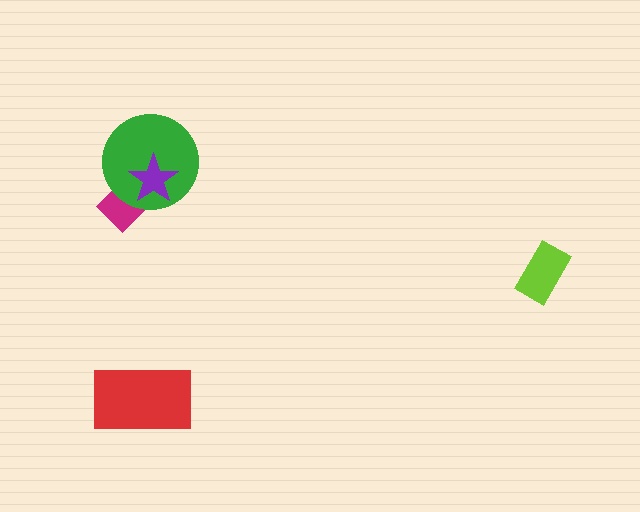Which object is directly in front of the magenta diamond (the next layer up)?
The green circle is directly in front of the magenta diamond.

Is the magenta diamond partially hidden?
Yes, it is partially covered by another shape.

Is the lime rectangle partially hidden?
No, no other shape covers it.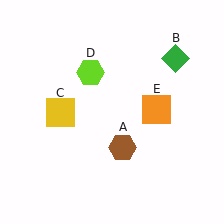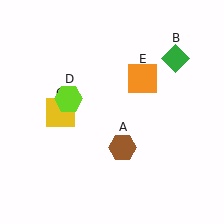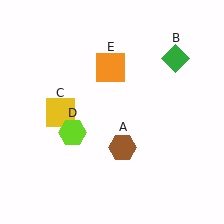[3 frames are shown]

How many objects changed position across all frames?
2 objects changed position: lime hexagon (object D), orange square (object E).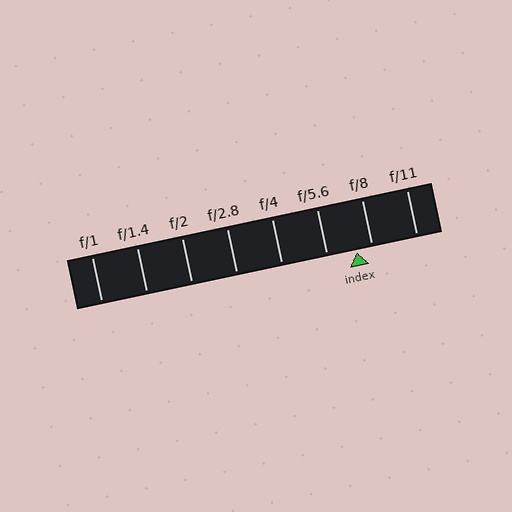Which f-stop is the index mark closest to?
The index mark is closest to f/8.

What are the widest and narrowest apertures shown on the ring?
The widest aperture shown is f/1 and the narrowest is f/11.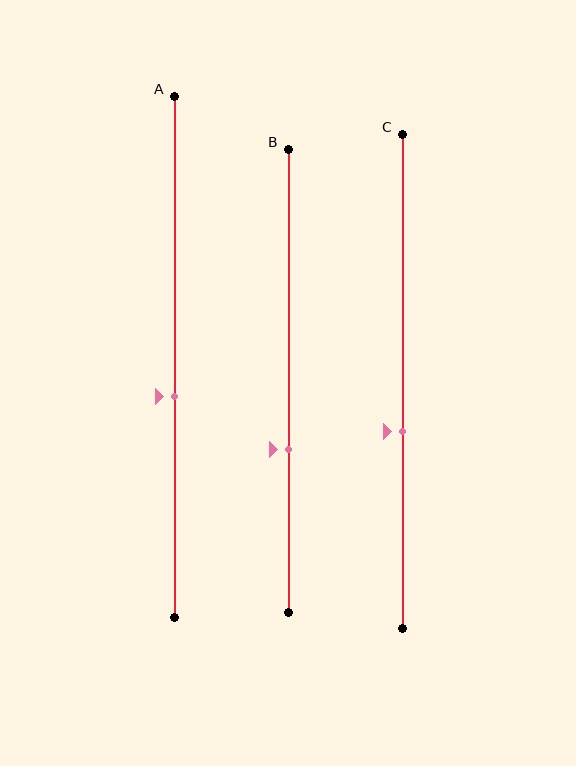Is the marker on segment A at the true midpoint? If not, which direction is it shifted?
No, the marker on segment A is shifted downward by about 8% of the segment length.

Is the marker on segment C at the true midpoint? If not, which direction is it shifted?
No, the marker on segment C is shifted downward by about 10% of the segment length.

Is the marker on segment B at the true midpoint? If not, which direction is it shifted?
No, the marker on segment B is shifted downward by about 15% of the segment length.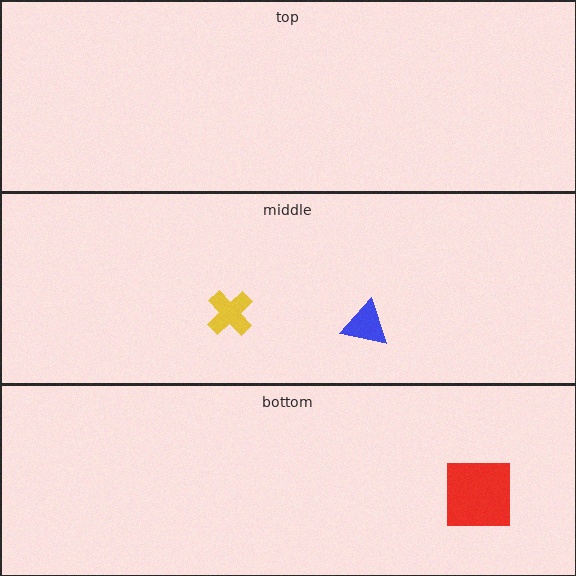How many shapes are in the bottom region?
1.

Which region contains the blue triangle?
The middle region.